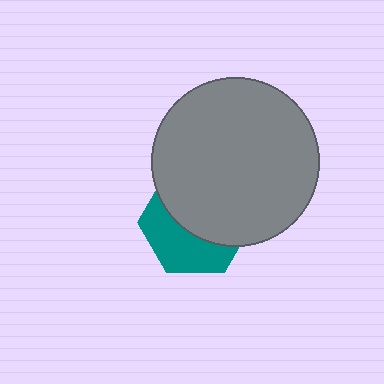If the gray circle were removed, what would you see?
You would see the complete teal hexagon.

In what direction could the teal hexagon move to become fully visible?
The teal hexagon could move down. That would shift it out from behind the gray circle entirely.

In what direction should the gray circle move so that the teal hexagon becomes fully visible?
The gray circle should move up. That is the shortest direction to clear the overlap and leave the teal hexagon fully visible.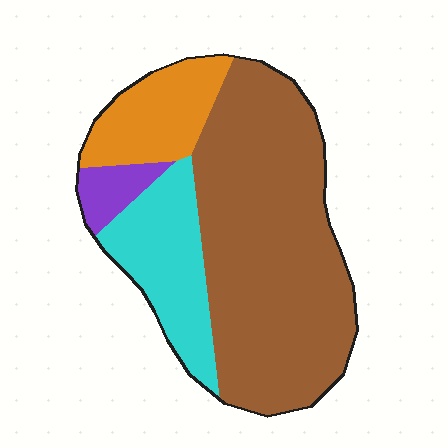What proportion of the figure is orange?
Orange takes up about one sixth (1/6) of the figure.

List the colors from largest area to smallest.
From largest to smallest: brown, cyan, orange, purple.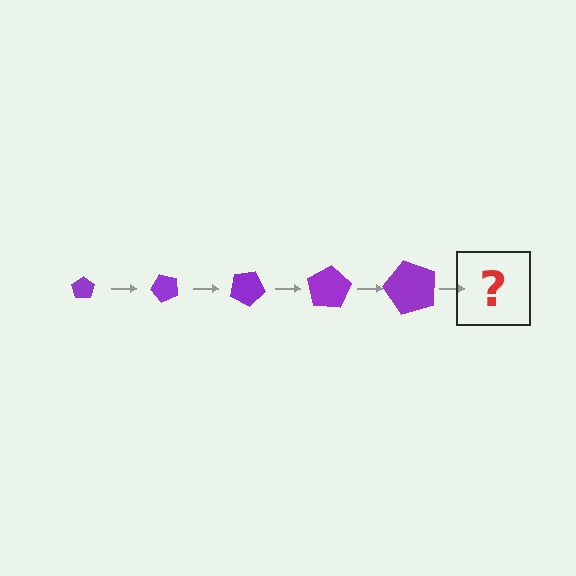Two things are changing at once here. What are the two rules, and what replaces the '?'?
The two rules are that the pentagon grows larger each step and it rotates 50 degrees each step. The '?' should be a pentagon, larger than the previous one and rotated 250 degrees from the start.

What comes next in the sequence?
The next element should be a pentagon, larger than the previous one and rotated 250 degrees from the start.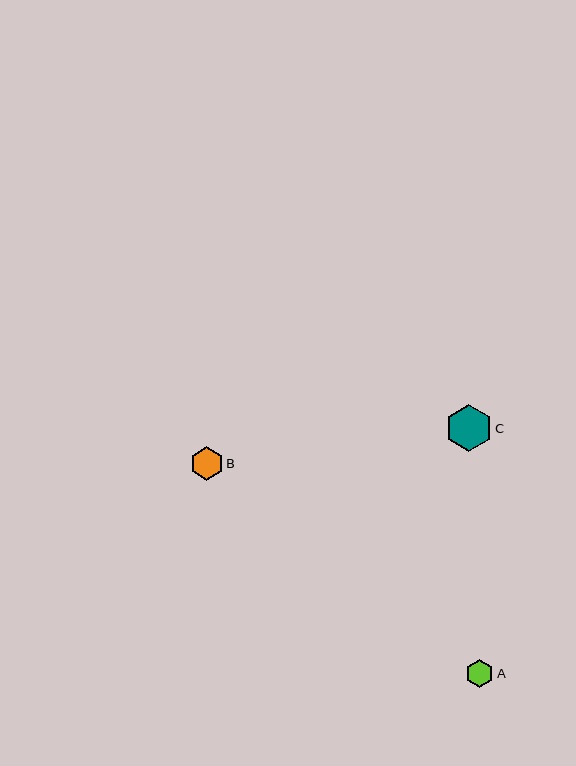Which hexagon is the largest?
Hexagon C is the largest with a size of approximately 46 pixels.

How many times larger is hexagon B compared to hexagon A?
Hexagon B is approximately 1.2 times the size of hexagon A.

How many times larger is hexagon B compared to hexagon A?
Hexagon B is approximately 1.2 times the size of hexagon A.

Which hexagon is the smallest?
Hexagon A is the smallest with a size of approximately 28 pixels.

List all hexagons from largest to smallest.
From largest to smallest: C, B, A.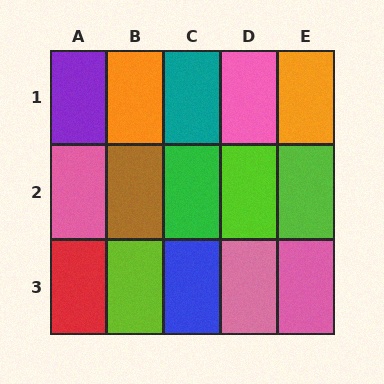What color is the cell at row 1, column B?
Orange.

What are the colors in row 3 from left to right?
Red, lime, blue, pink, pink.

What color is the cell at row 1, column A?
Purple.